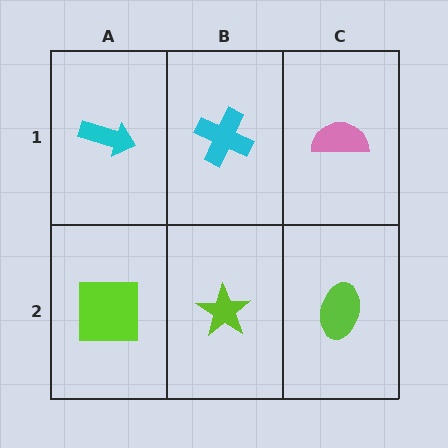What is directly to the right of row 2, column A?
A lime star.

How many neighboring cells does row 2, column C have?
2.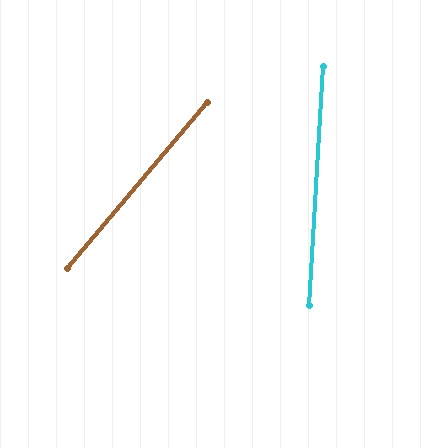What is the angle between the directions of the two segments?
Approximately 37 degrees.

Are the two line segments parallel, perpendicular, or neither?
Neither parallel nor perpendicular — they differ by about 37°.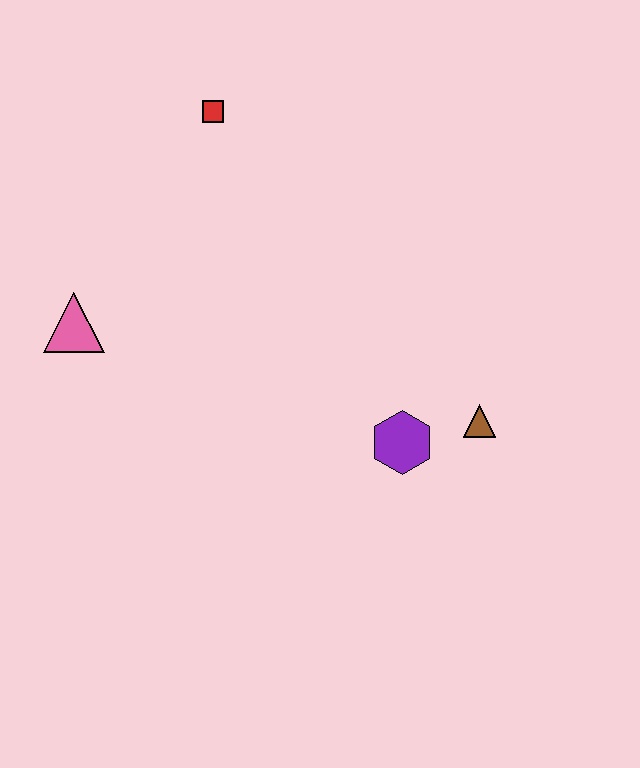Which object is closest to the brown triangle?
The purple hexagon is closest to the brown triangle.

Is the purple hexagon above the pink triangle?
No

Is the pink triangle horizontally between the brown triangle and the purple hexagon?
No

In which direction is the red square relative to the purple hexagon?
The red square is above the purple hexagon.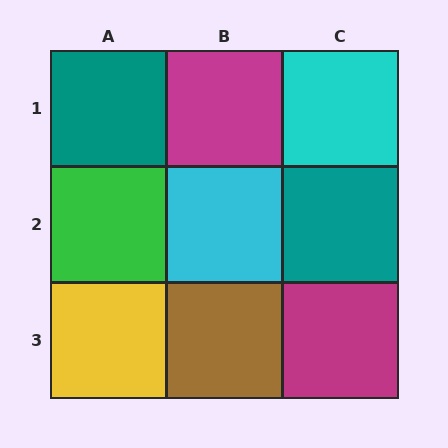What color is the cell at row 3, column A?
Yellow.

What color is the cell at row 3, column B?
Brown.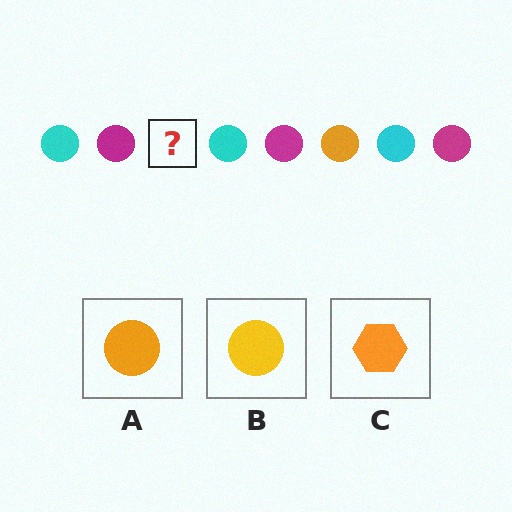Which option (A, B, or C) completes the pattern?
A.